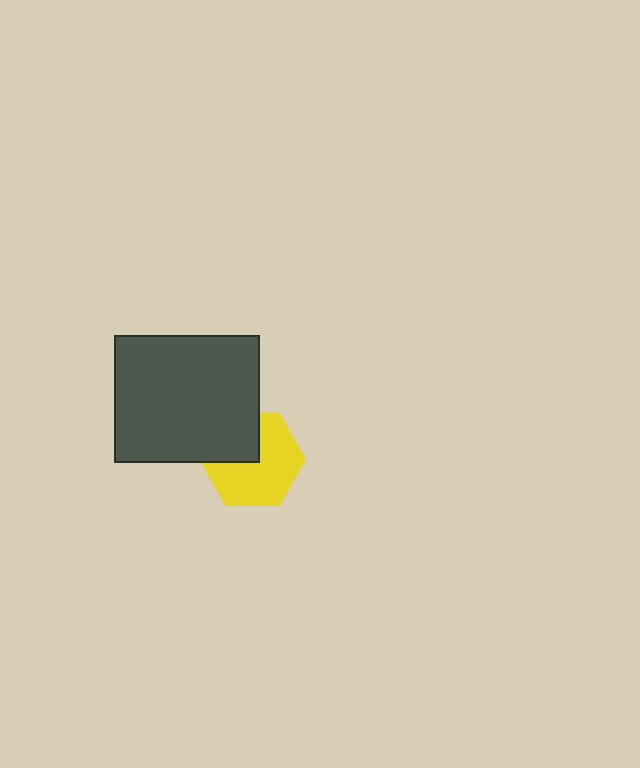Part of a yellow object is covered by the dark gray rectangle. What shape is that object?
It is a hexagon.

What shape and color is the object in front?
The object in front is a dark gray rectangle.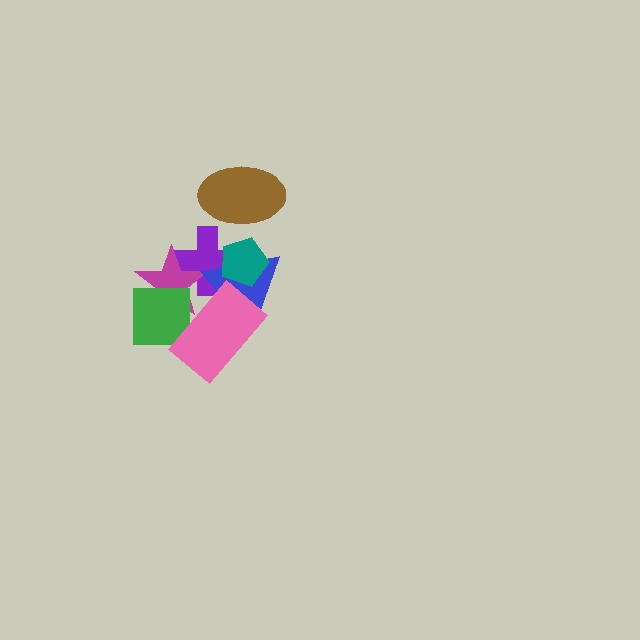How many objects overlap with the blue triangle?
4 objects overlap with the blue triangle.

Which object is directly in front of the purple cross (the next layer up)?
The magenta star is directly in front of the purple cross.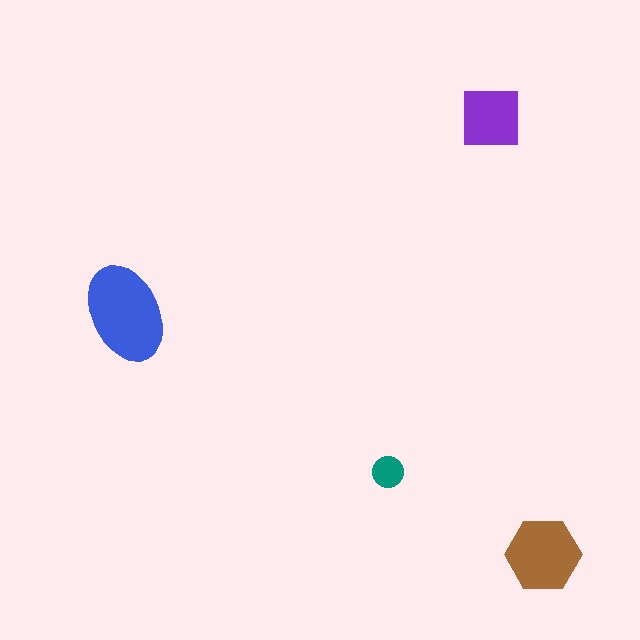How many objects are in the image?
There are 4 objects in the image.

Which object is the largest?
The blue ellipse.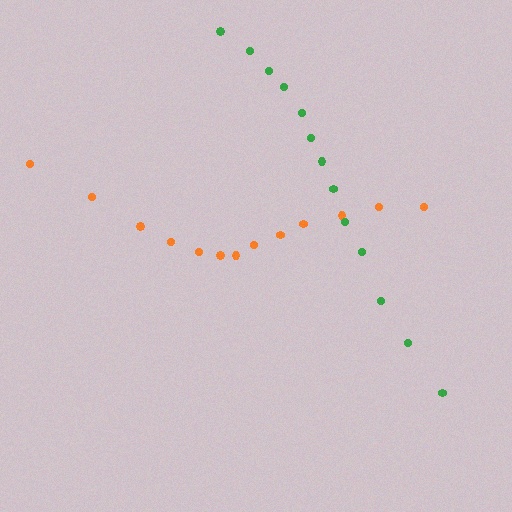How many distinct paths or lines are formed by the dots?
There are 2 distinct paths.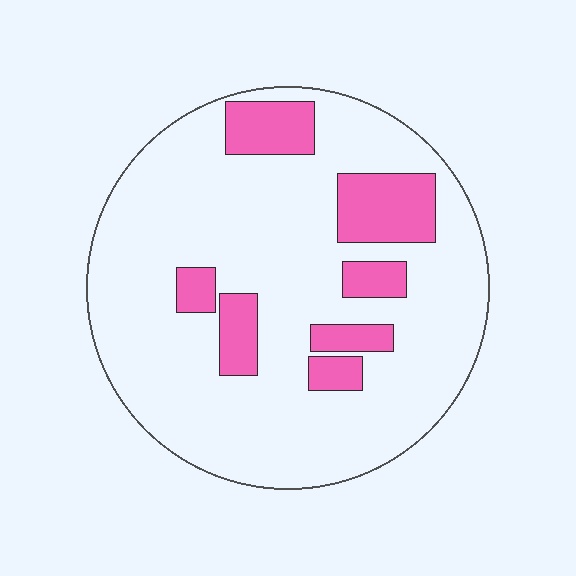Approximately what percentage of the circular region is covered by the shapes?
Approximately 20%.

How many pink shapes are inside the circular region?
7.